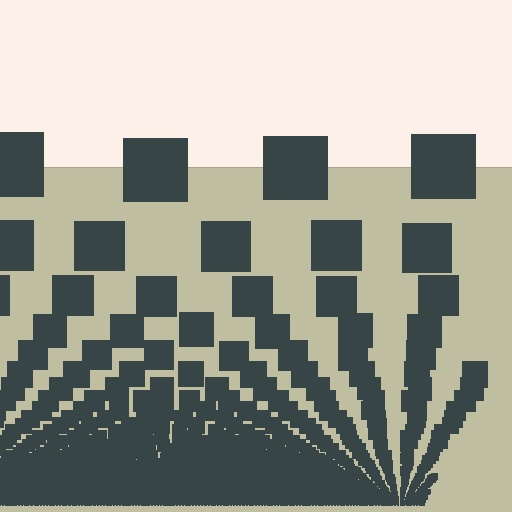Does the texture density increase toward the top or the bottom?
Density increases toward the bottom.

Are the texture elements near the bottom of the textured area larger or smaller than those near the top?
Smaller. The gradient is inverted — elements near the bottom are smaller and denser.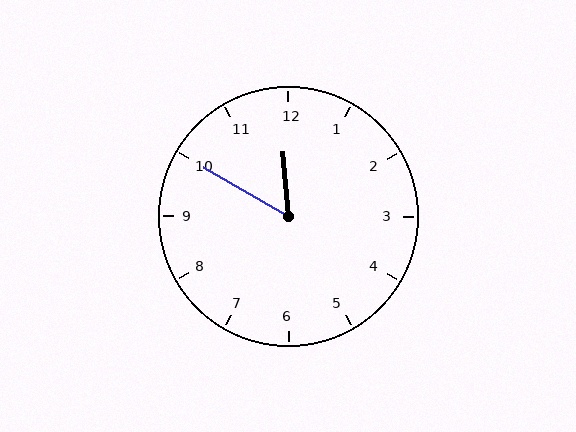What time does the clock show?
11:50.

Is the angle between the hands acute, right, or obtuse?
It is acute.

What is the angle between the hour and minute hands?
Approximately 55 degrees.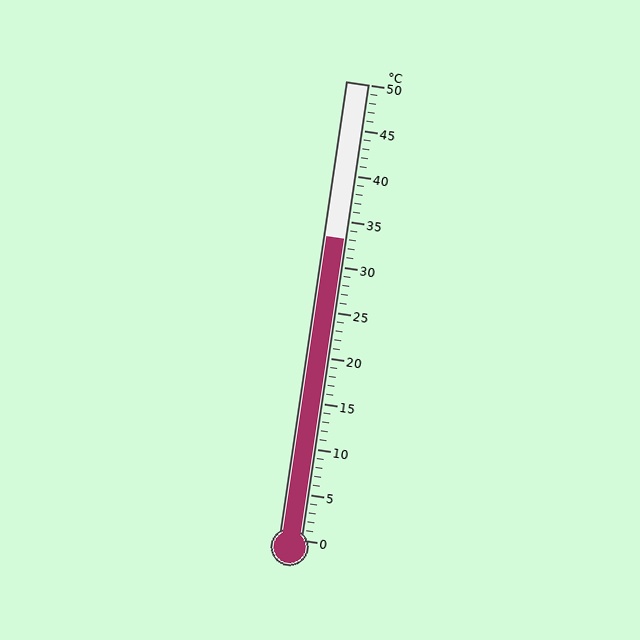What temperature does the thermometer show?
The thermometer shows approximately 33°C.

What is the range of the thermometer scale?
The thermometer scale ranges from 0°C to 50°C.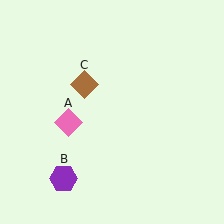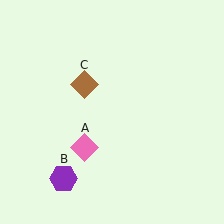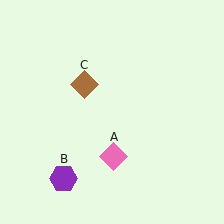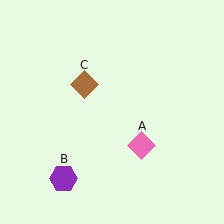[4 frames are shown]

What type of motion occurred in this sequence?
The pink diamond (object A) rotated counterclockwise around the center of the scene.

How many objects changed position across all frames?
1 object changed position: pink diamond (object A).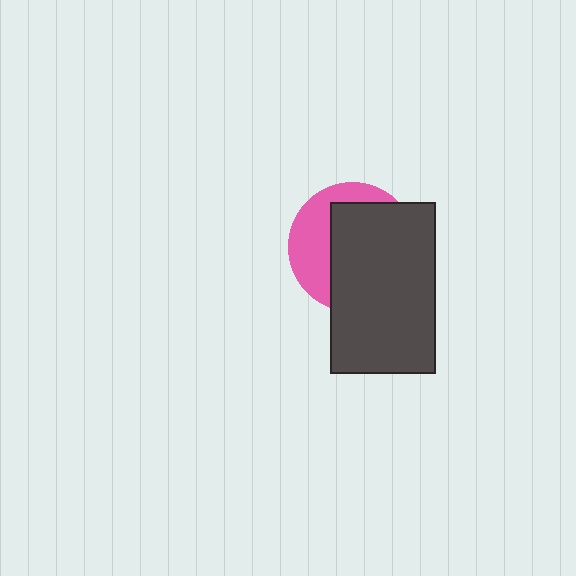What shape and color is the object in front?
The object in front is a dark gray rectangle.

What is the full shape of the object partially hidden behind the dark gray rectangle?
The partially hidden object is a pink circle.